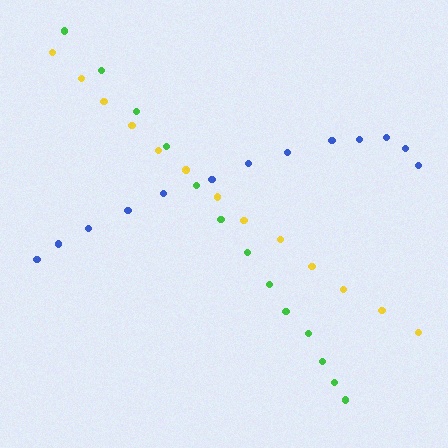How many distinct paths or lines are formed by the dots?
There are 3 distinct paths.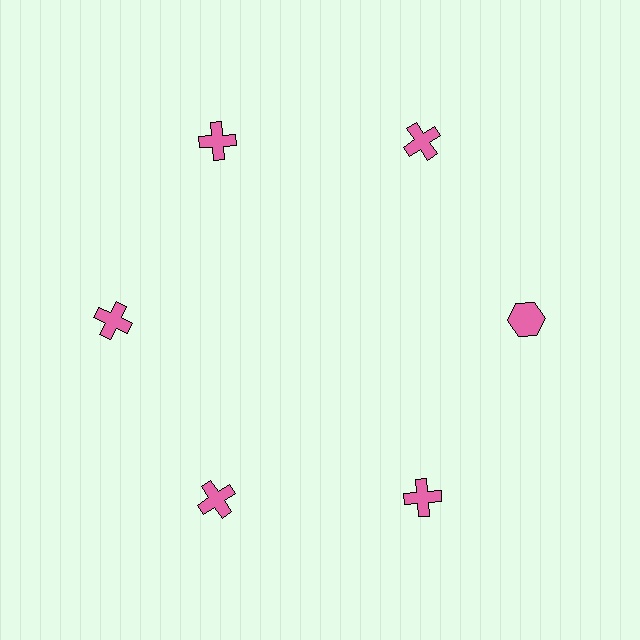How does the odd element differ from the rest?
It has a different shape: hexagon instead of cross.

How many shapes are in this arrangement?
There are 6 shapes arranged in a ring pattern.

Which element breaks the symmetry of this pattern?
The pink hexagon at roughly the 3 o'clock position breaks the symmetry. All other shapes are pink crosses.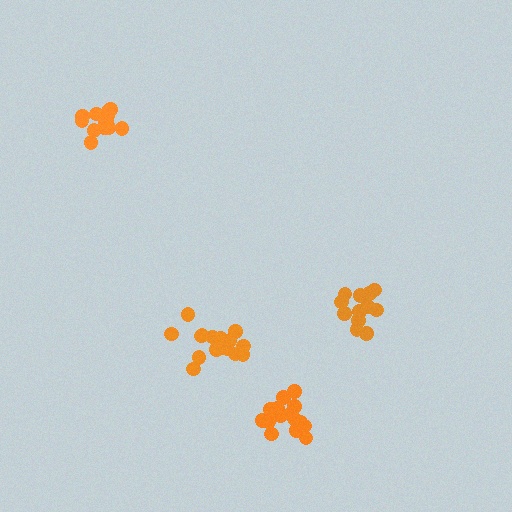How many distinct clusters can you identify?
There are 4 distinct clusters.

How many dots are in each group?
Group 1: 17 dots, Group 2: 16 dots, Group 3: 13 dots, Group 4: 12 dots (58 total).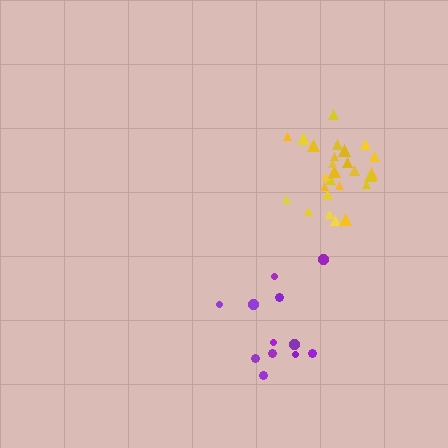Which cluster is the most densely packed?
Yellow.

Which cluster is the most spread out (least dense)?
Purple.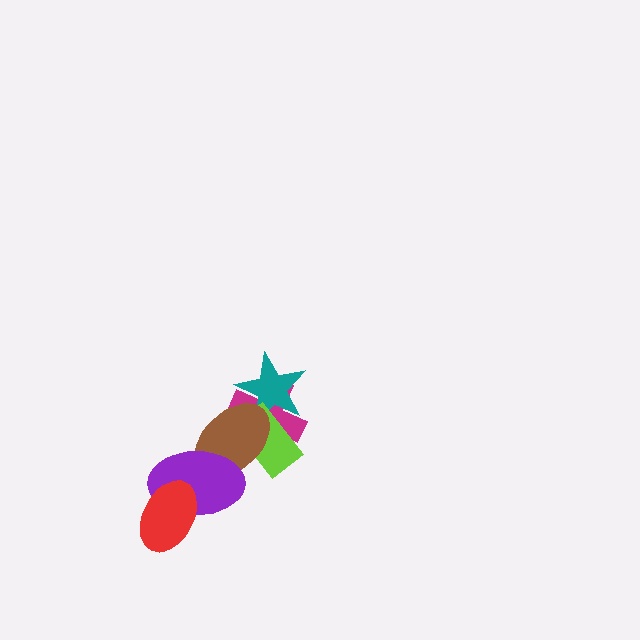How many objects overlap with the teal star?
3 objects overlap with the teal star.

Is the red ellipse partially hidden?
No, no other shape covers it.